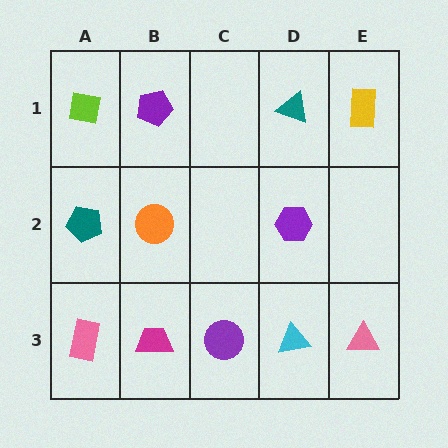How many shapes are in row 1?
4 shapes.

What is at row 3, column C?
A purple circle.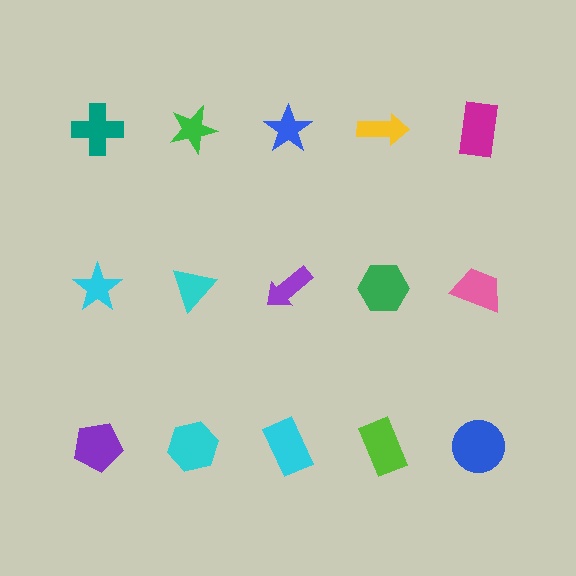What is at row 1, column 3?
A blue star.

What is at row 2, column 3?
A purple arrow.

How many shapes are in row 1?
5 shapes.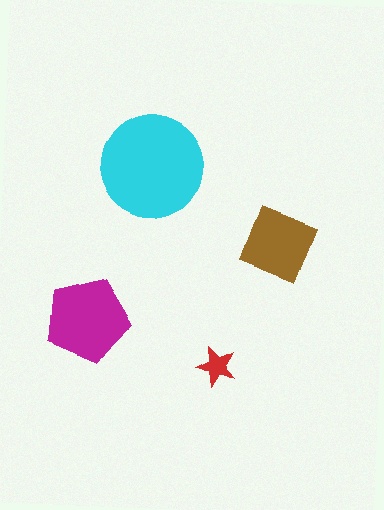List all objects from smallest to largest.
The red star, the brown diamond, the magenta pentagon, the cyan circle.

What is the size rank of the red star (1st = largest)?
4th.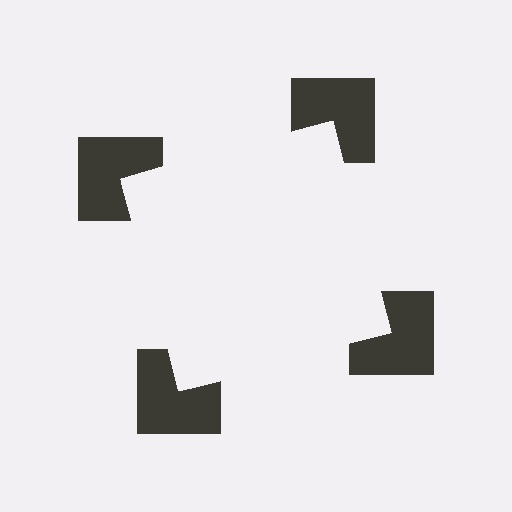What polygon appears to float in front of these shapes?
An illusory square — its edges are inferred from the aligned wedge cuts in the notched squares, not physically drawn.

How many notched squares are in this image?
There are 4 — one at each vertex of the illusory square.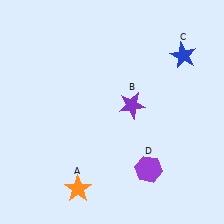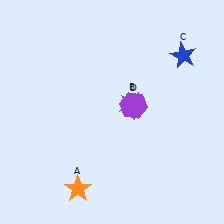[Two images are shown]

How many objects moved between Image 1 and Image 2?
1 object moved between the two images.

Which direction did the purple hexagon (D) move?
The purple hexagon (D) moved up.